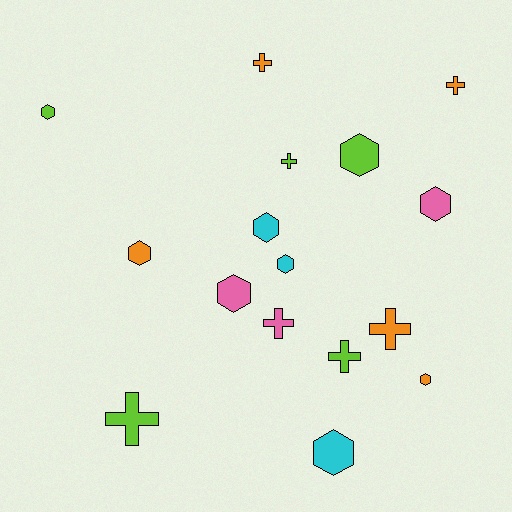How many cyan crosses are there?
There are no cyan crosses.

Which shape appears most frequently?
Hexagon, with 9 objects.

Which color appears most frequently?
Orange, with 5 objects.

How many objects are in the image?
There are 16 objects.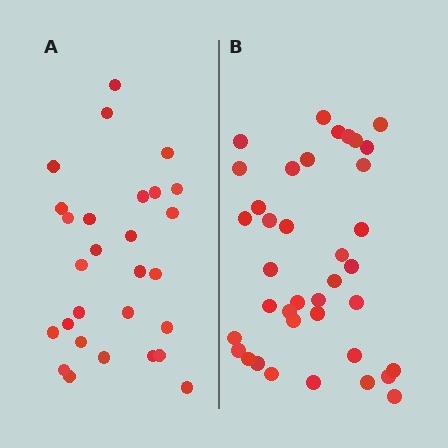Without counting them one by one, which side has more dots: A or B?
Region B (the right region) has more dots.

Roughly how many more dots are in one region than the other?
Region B has roughly 10 or so more dots than region A.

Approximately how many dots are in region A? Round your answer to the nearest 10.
About 30 dots. (The exact count is 28, which rounds to 30.)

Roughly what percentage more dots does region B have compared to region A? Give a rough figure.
About 35% more.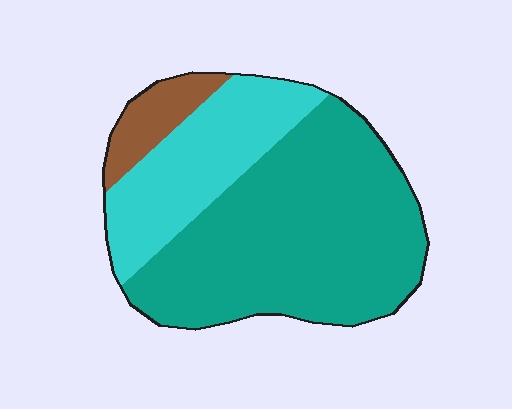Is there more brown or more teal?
Teal.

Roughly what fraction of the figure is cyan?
Cyan takes up about one quarter (1/4) of the figure.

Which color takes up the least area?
Brown, at roughly 10%.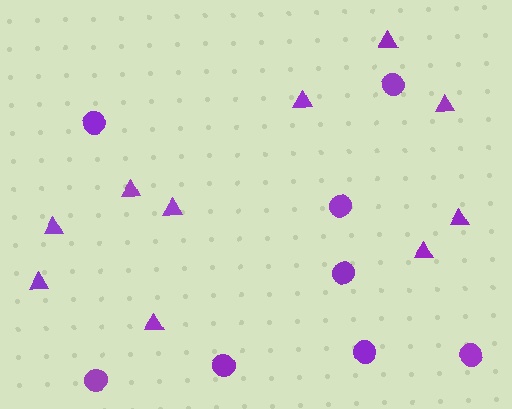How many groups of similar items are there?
There are 2 groups: one group of triangles (10) and one group of circles (8).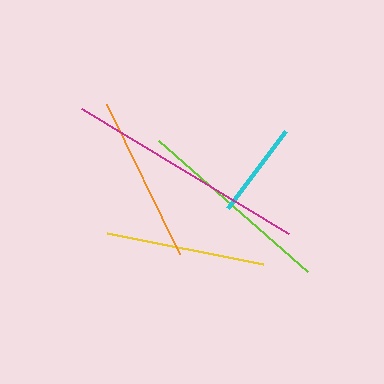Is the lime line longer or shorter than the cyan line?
The lime line is longer than the cyan line.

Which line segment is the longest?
The magenta line is the longest at approximately 242 pixels.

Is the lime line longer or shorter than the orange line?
The lime line is longer than the orange line.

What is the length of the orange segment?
The orange segment is approximately 166 pixels long.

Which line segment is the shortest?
The cyan line is the shortest at approximately 96 pixels.